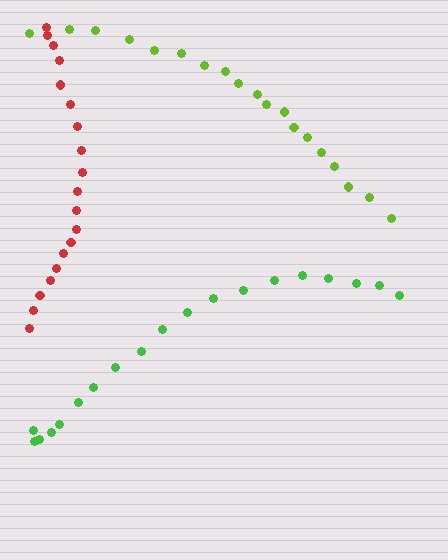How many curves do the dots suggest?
There are 3 distinct paths.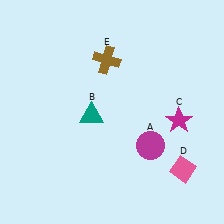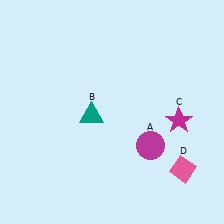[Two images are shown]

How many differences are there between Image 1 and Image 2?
There is 1 difference between the two images.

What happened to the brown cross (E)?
The brown cross (E) was removed in Image 2. It was in the top-left area of Image 1.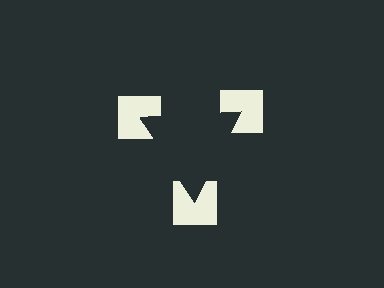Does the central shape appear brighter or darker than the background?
It typically appears slightly darker than the background, even though no actual brightness change is drawn.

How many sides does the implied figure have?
3 sides.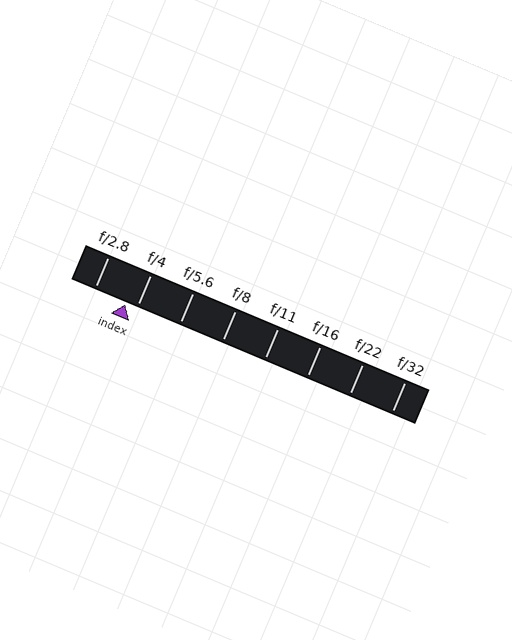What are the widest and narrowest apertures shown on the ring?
The widest aperture shown is f/2.8 and the narrowest is f/32.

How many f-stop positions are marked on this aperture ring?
There are 8 f-stop positions marked.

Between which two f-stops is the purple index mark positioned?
The index mark is between f/2.8 and f/4.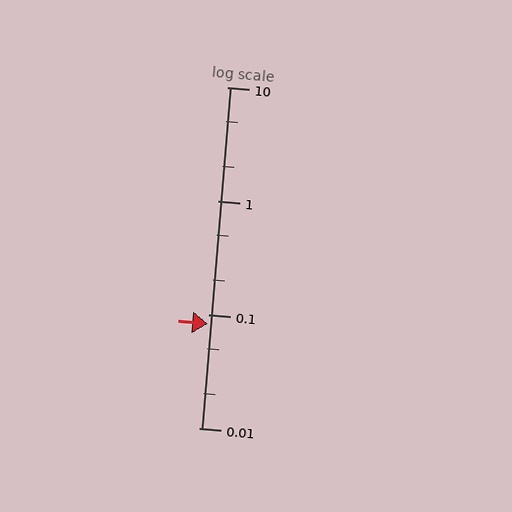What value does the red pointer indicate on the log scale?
The pointer indicates approximately 0.082.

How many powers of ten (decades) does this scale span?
The scale spans 3 decades, from 0.01 to 10.